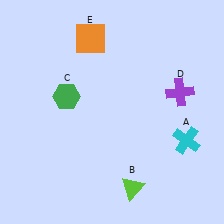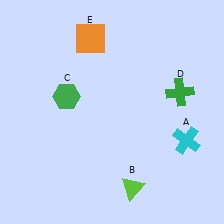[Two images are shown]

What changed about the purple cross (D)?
In Image 1, D is purple. In Image 2, it changed to green.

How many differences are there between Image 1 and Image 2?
There is 1 difference between the two images.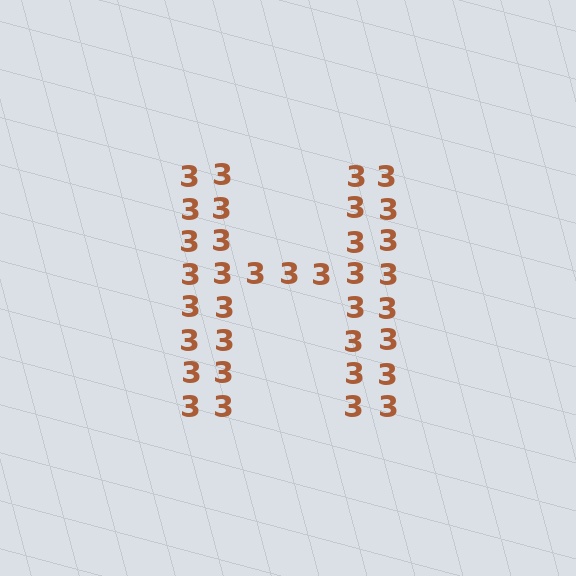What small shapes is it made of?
It is made of small digit 3's.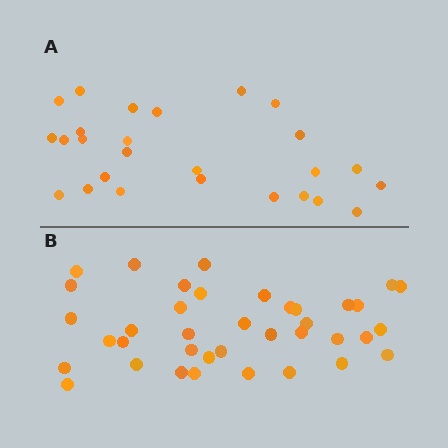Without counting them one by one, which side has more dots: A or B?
Region B (the bottom region) has more dots.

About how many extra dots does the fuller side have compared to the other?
Region B has roughly 12 or so more dots than region A.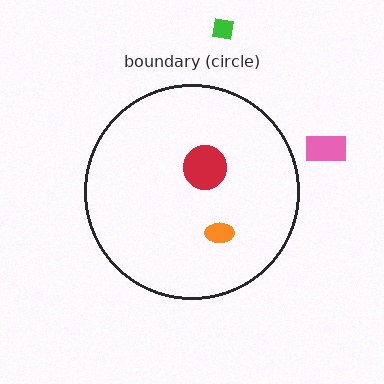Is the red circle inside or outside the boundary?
Inside.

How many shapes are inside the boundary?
2 inside, 2 outside.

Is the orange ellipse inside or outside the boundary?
Inside.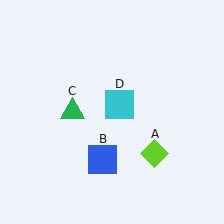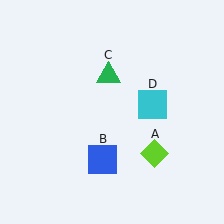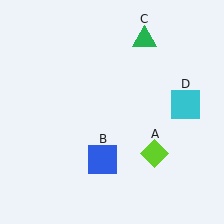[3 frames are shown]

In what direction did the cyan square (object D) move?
The cyan square (object D) moved right.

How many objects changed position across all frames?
2 objects changed position: green triangle (object C), cyan square (object D).